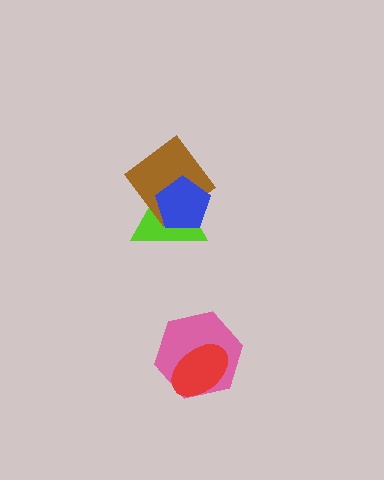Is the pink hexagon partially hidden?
Yes, it is partially covered by another shape.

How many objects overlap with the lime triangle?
2 objects overlap with the lime triangle.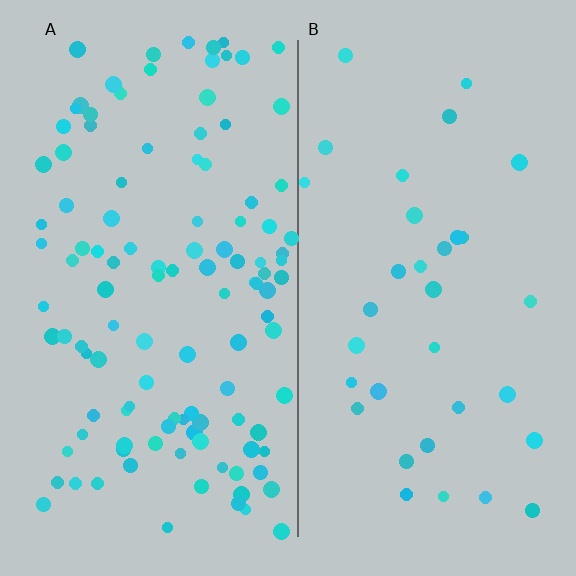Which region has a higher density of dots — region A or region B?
A (the left).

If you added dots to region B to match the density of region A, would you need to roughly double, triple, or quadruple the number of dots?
Approximately triple.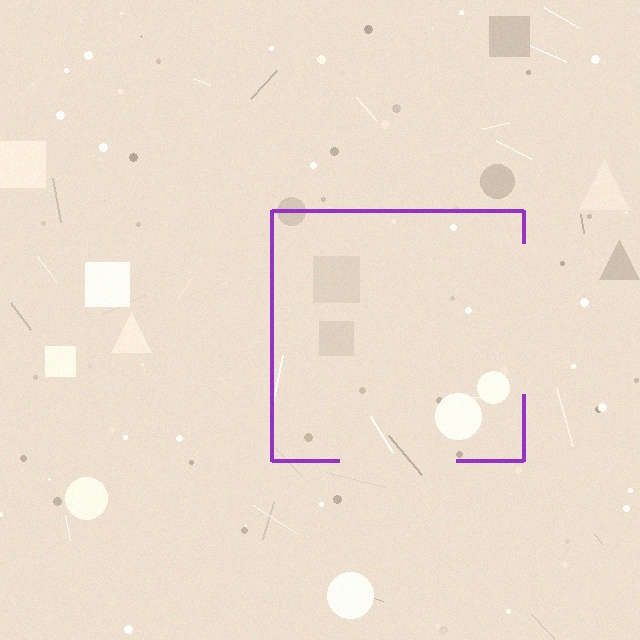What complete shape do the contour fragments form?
The contour fragments form a square.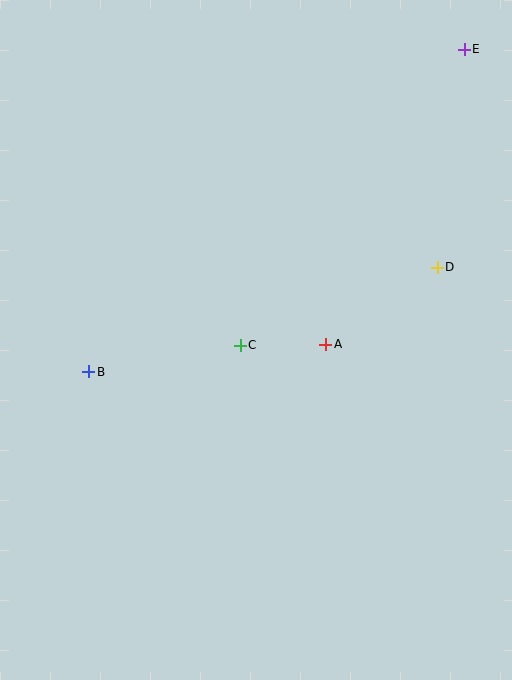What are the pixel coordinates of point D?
Point D is at (437, 267).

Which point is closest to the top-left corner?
Point B is closest to the top-left corner.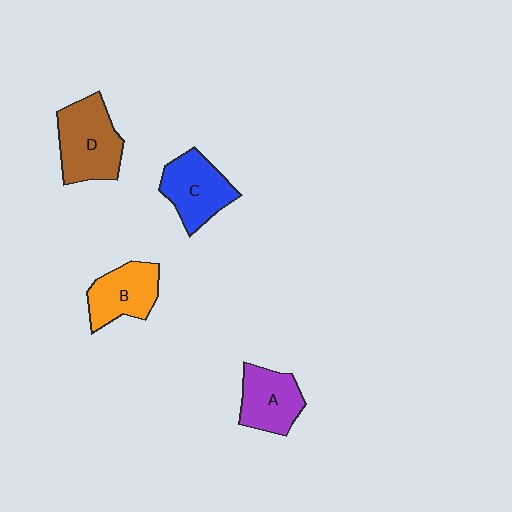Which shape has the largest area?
Shape D (brown).